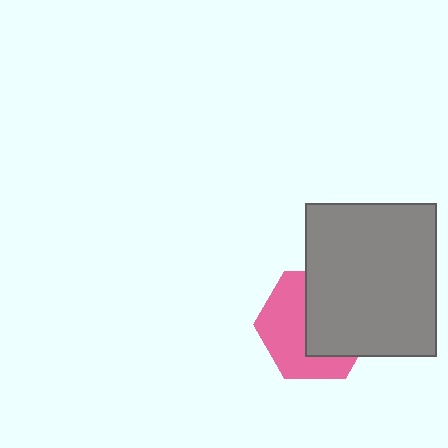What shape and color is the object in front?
The object in front is a gray rectangle.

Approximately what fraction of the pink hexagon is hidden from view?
Roughly 50% of the pink hexagon is hidden behind the gray rectangle.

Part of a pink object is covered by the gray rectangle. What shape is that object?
It is a hexagon.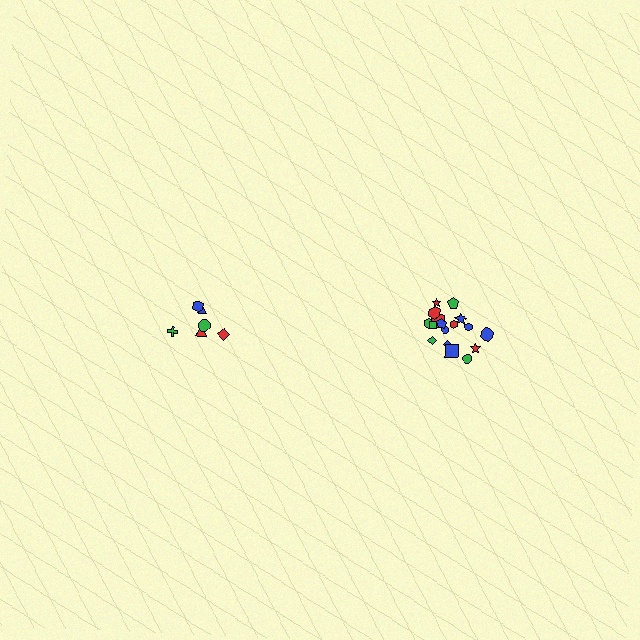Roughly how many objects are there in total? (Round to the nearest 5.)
Roughly 25 objects in total.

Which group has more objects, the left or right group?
The right group.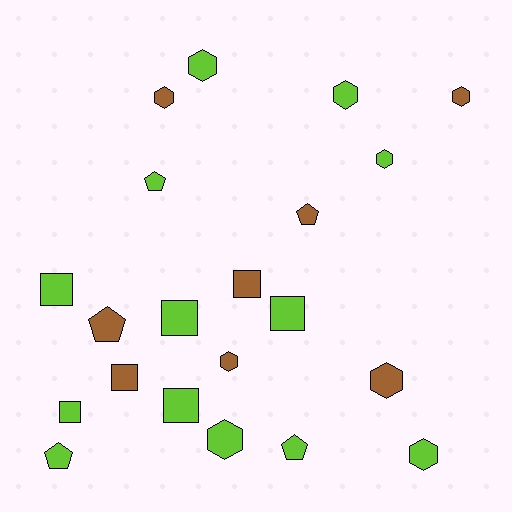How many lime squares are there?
There are 5 lime squares.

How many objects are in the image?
There are 21 objects.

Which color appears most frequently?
Lime, with 13 objects.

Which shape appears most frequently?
Hexagon, with 9 objects.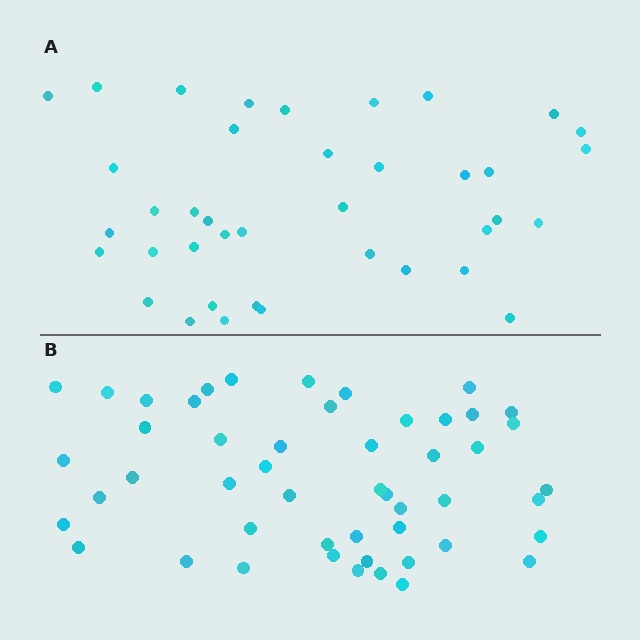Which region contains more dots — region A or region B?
Region B (the bottom region) has more dots.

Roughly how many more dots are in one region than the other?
Region B has roughly 12 or so more dots than region A.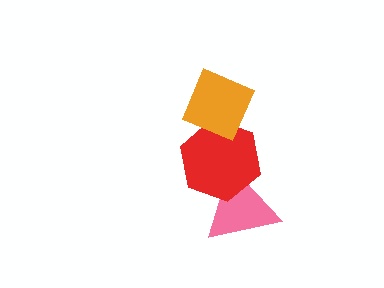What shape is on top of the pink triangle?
The red hexagon is on top of the pink triangle.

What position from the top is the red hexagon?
The red hexagon is 2nd from the top.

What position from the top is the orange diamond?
The orange diamond is 1st from the top.